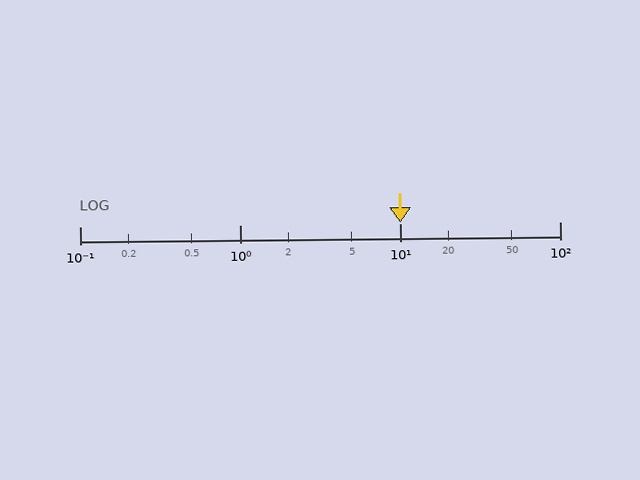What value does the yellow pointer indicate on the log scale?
The pointer indicates approximately 10.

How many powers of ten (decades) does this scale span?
The scale spans 3 decades, from 0.1 to 100.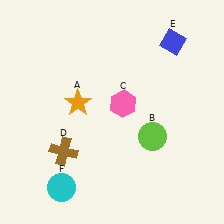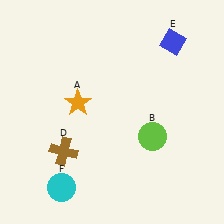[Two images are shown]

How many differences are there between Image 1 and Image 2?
There is 1 difference between the two images.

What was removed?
The pink hexagon (C) was removed in Image 2.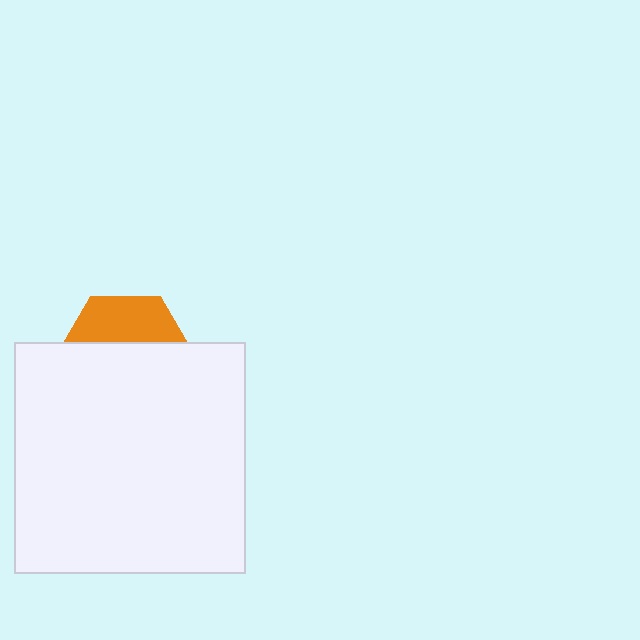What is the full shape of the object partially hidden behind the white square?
The partially hidden object is an orange hexagon.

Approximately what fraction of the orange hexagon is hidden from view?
Roughly 66% of the orange hexagon is hidden behind the white square.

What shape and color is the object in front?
The object in front is a white square.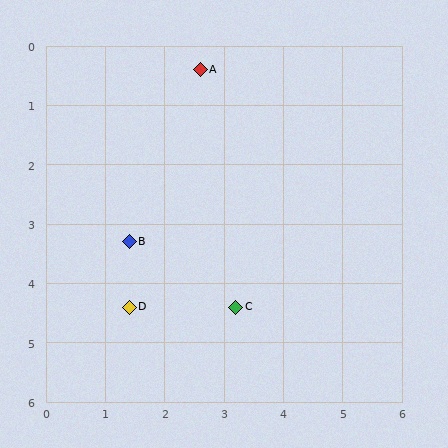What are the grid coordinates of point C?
Point C is at approximately (3.2, 4.4).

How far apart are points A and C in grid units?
Points A and C are about 4.0 grid units apart.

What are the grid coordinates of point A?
Point A is at approximately (2.6, 0.4).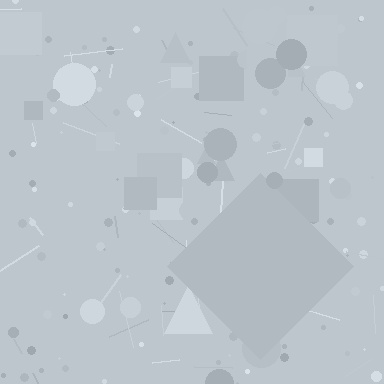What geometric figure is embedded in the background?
A diamond is embedded in the background.